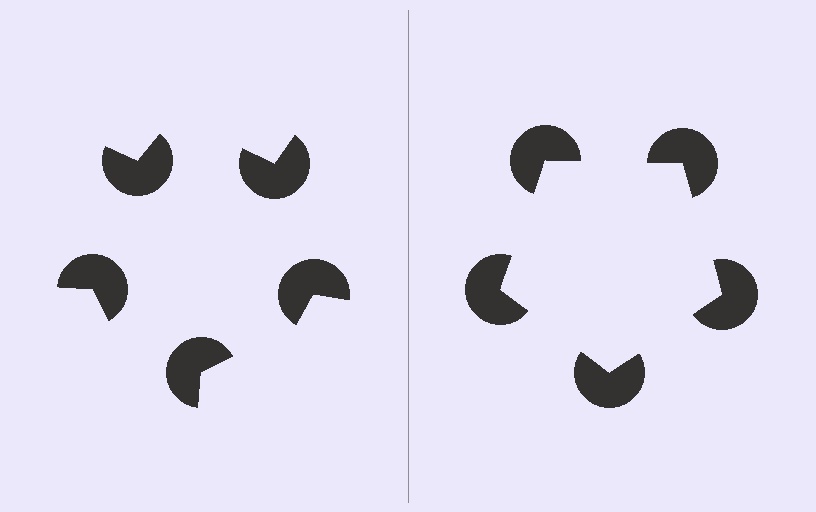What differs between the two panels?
The pac-man discs are positioned identically on both sides; only the wedge orientations differ. On the right they align to a pentagon; on the left they are misaligned.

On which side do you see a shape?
An illusory pentagon appears on the right side. On the left side the wedge cuts are rotated, so no coherent shape forms.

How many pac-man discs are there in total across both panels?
10 — 5 on each side.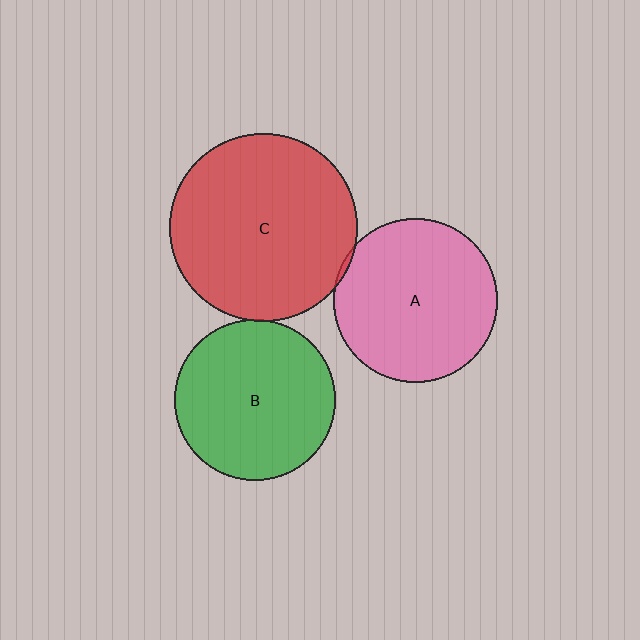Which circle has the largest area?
Circle C (red).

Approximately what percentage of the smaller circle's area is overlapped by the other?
Approximately 5%.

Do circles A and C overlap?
Yes.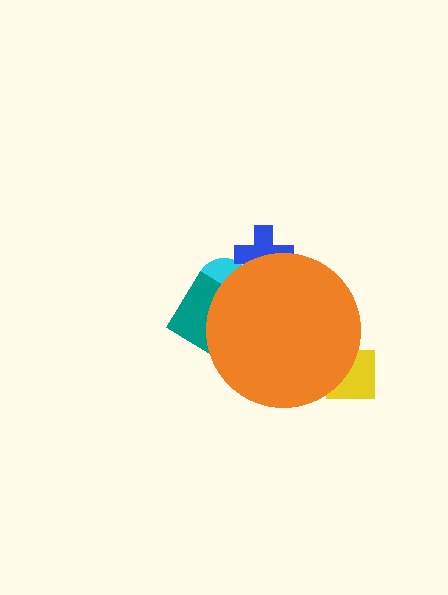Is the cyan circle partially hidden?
Yes, the cyan circle is partially hidden behind the orange circle.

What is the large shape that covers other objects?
An orange circle.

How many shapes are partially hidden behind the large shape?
4 shapes are partially hidden.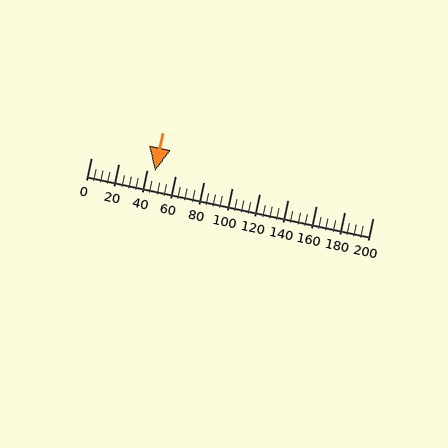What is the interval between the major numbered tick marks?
The major tick marks are spaced 20 units apart.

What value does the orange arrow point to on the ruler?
The orange arrow points to approximately 46.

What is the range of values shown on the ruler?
The ruler shows values from 0 to 200.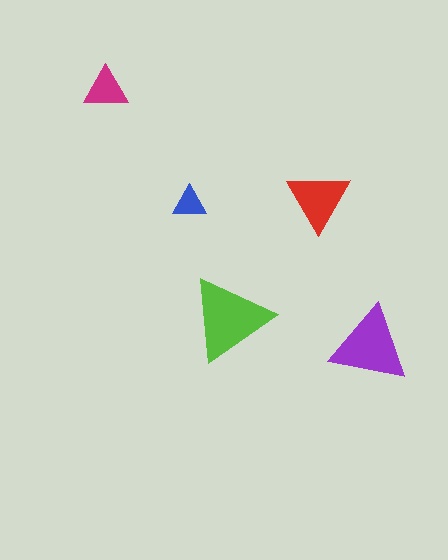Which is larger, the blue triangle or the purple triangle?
The purple one.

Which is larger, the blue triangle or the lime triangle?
The lime one.